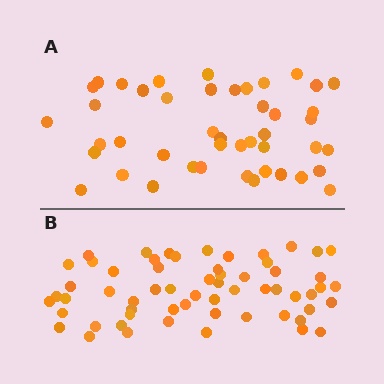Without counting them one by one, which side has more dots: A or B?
Region B (the bottom region) has more dots.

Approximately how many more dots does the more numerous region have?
Region B has approximately 15 more dots than region A.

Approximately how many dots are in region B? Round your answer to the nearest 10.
About 60 dots.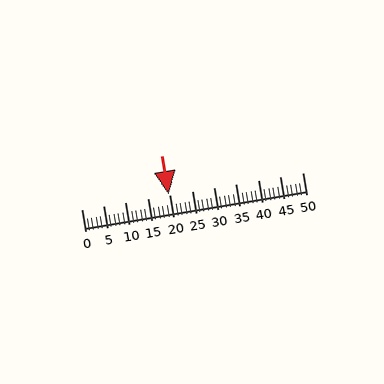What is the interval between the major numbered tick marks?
The major tick marks are spaced 5 units apart.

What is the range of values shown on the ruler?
The ruler shows values from 0 to 50.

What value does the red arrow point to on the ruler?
The red arrow points to approximately 20.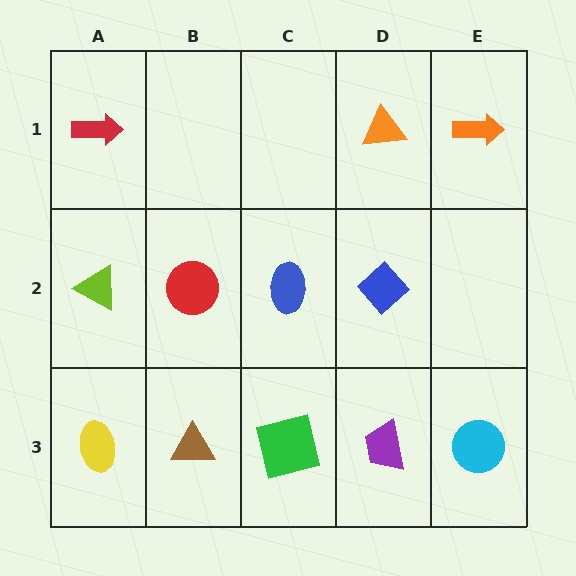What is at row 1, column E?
An orange arrow.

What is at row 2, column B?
A red circle.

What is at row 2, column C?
A blue ellipse.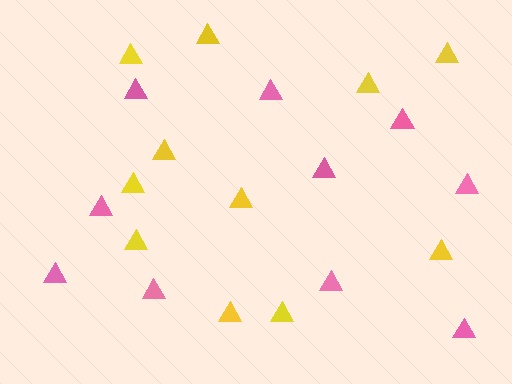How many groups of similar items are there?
There are 2 groups: one group of yellow triangles (11) and one group of pink triangles (10).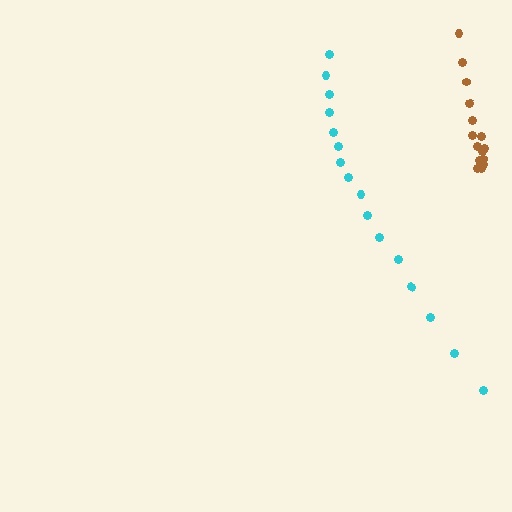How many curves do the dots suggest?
There are 2 distinct paths.